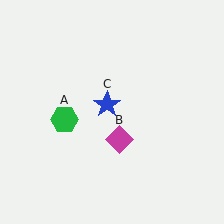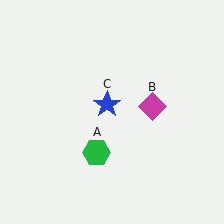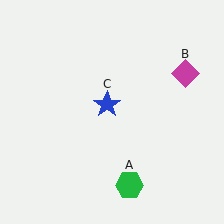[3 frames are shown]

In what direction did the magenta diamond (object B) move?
The magenta diamond (object B) moved up and to the right.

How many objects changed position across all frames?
2 objects changed position: green hexagon (object A), magenta diamond (object B).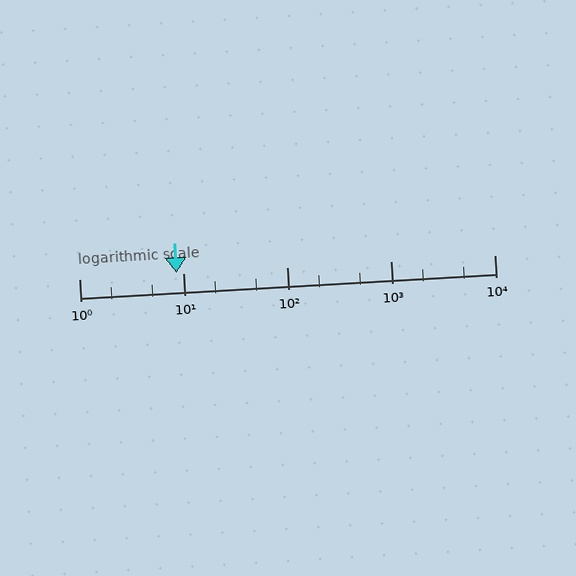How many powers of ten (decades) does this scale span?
The scale spans 4 decades, from 1 to 10000.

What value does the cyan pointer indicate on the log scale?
The pointer indicates approximately 8.6.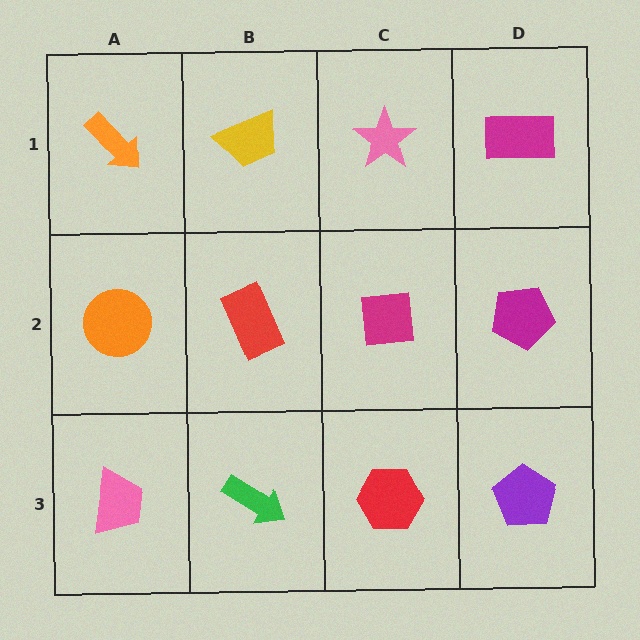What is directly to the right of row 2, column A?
A red rectangle.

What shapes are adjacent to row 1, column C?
A magenta square (row 2, column C), a yellow trapezoid (row 1, column B), a magenta rectangle (row 1, column D).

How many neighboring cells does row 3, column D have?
2.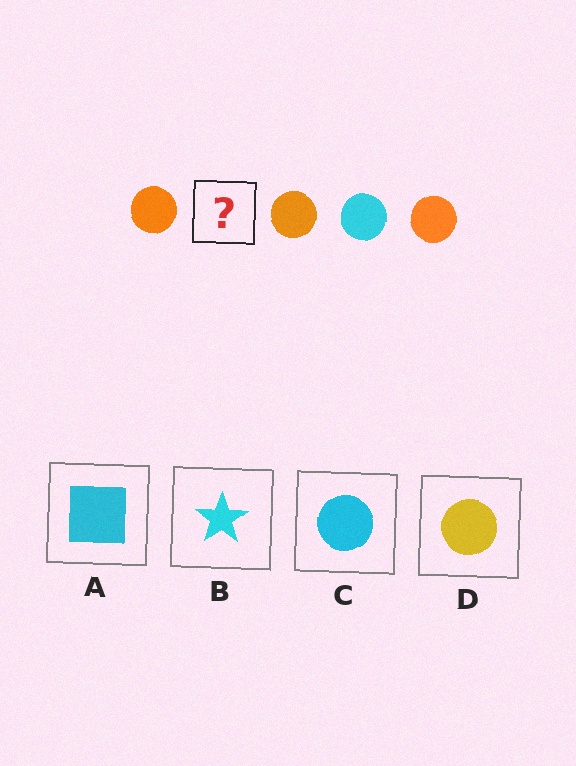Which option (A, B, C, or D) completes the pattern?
C.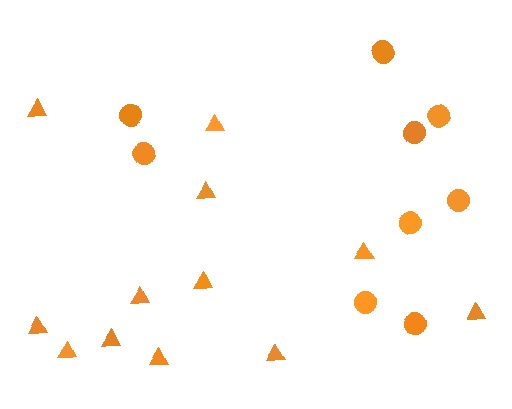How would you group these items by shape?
There are 2 groups: one group of circles (9) and one group of triangles (12).